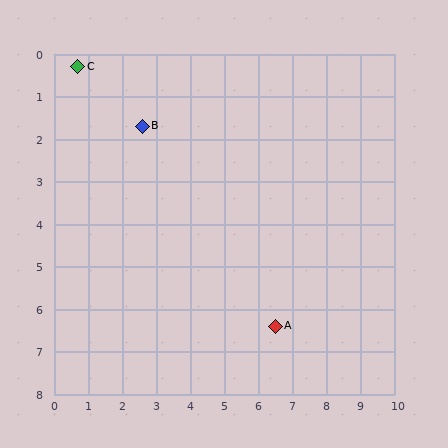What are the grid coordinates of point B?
Point B is at approximately (2.6, 1.7).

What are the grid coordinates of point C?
Point C is at approximately (0.7, 0.3).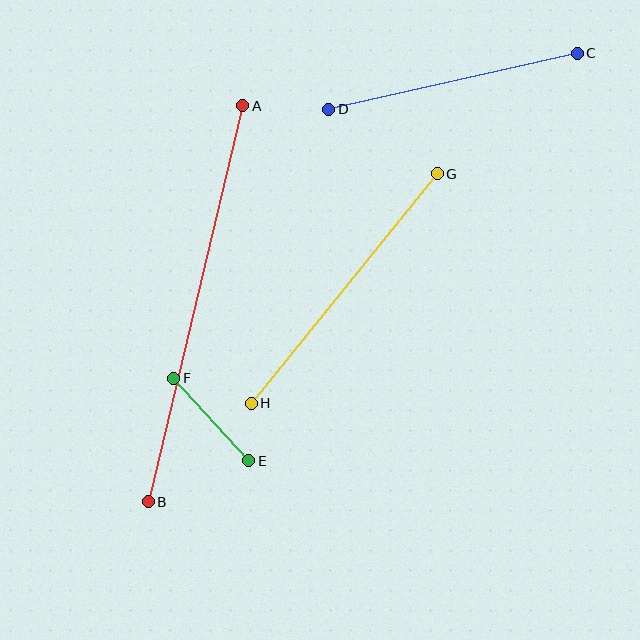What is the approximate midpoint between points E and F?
The midpoint is at approximately (211, 419) pixels.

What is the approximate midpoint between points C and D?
The midpoint is at approximately (453, 81) pixels.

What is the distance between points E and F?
The distance is approximately 111 pixels.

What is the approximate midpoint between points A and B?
The midpoint is at approximately (195, 304) pixels.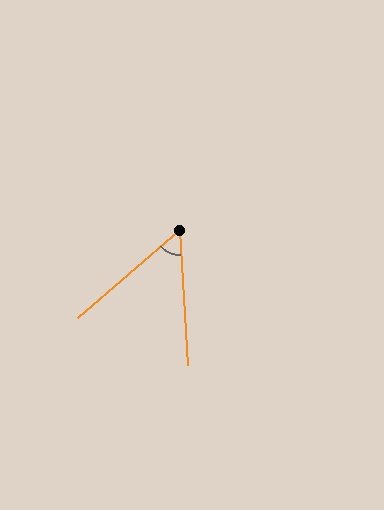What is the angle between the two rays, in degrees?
Approximately 52 degrees.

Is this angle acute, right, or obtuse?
It is acute.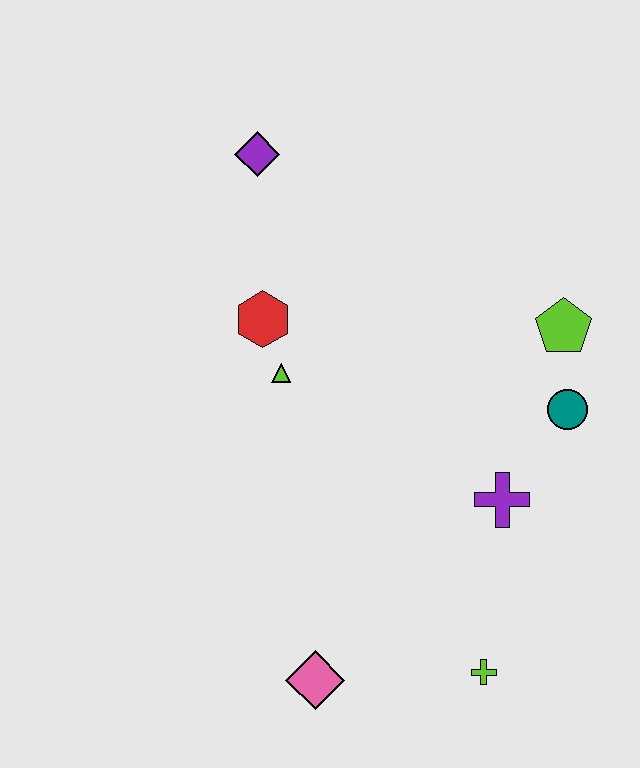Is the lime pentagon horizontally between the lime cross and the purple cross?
No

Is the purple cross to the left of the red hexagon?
No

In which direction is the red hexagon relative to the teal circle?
The red hexagon is to the left of the teal circle.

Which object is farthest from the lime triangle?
The lime cross is farthest from the lime triangle.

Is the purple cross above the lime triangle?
No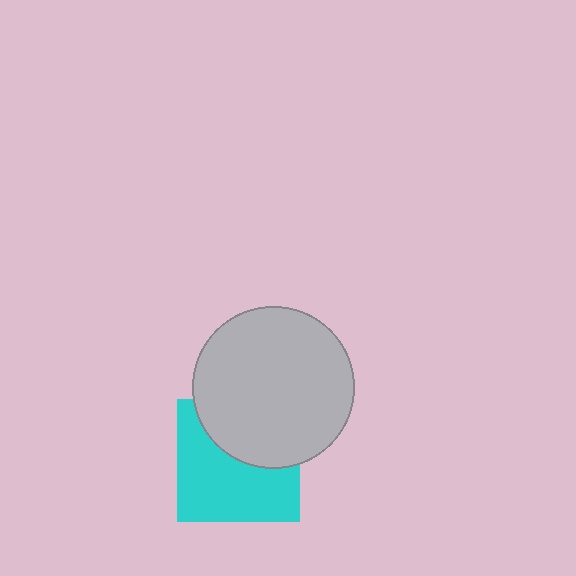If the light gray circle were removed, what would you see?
You would see the complete cyan square.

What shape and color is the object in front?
The object in front is a light gray circle.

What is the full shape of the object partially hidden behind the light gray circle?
The partially hidden object is a cyan square.